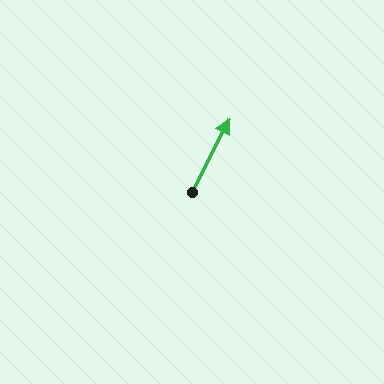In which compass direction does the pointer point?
Northeast.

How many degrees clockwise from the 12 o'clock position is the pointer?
Approximately 27 degrees.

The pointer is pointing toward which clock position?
Roughly 1 o'clock.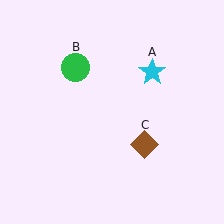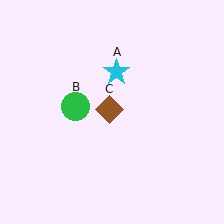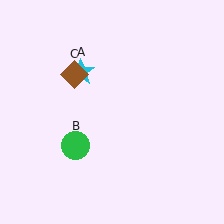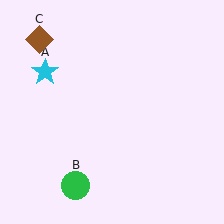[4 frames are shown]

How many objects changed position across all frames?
3 objects changed position: cyan star (object A), green circle (object B), brown diamond (object C).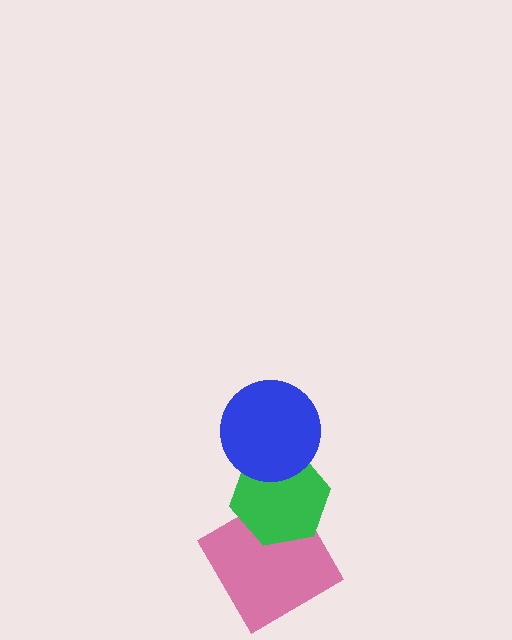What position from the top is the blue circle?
The blue circle is 1st from the top.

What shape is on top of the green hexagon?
The blue circle is on top of the green hexagon.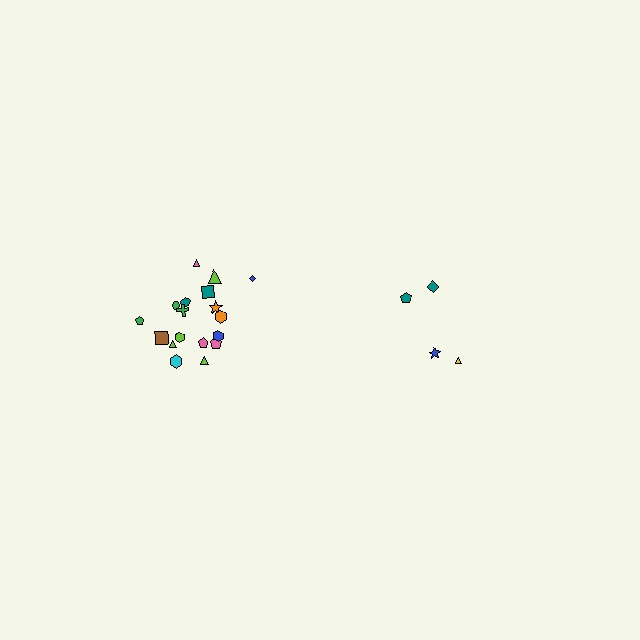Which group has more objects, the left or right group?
The left group.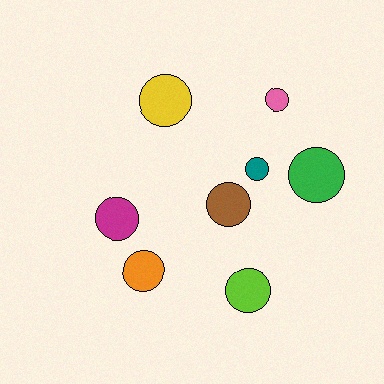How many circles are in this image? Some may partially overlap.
There are 8 circles.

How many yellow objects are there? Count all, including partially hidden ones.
There is 1 yellow object.